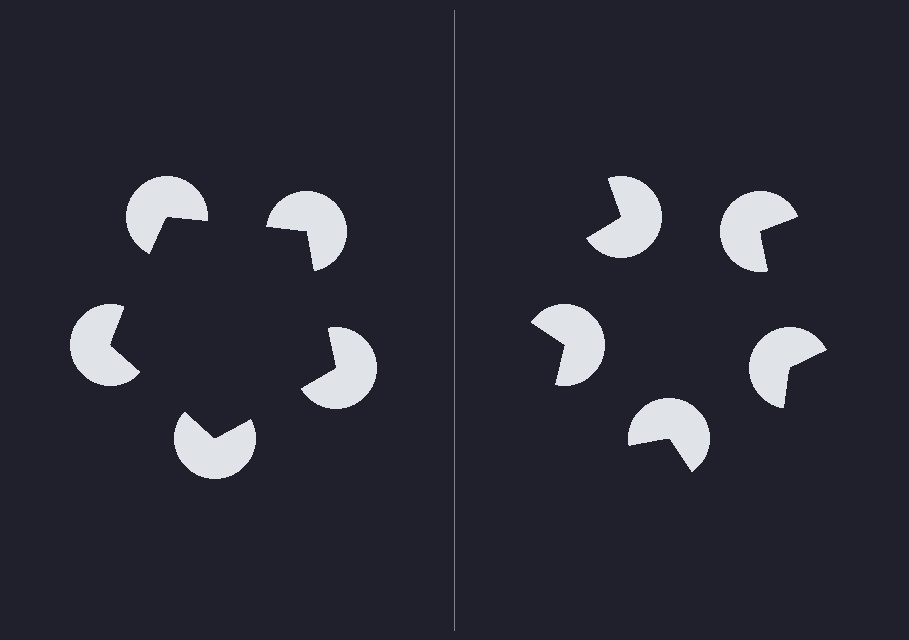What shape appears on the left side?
An illusory pentagon.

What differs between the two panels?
The pac-man discs are positioned identically on both sides; only the wedge orientations differ. On the left they align to a pentagon; on the right they are misaligned.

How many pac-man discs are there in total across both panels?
10 — 5 on each side.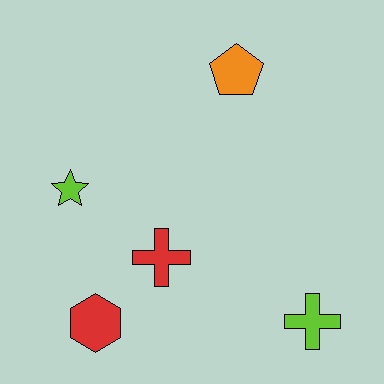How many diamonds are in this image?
There are no diamonds.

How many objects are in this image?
There are 5 objects.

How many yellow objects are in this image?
There are no yellow objects.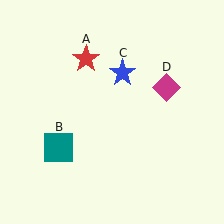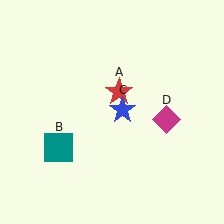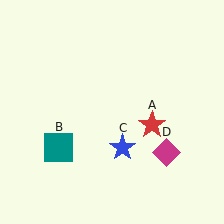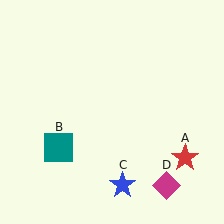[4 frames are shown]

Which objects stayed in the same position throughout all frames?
Teal square (object B) remained stationary.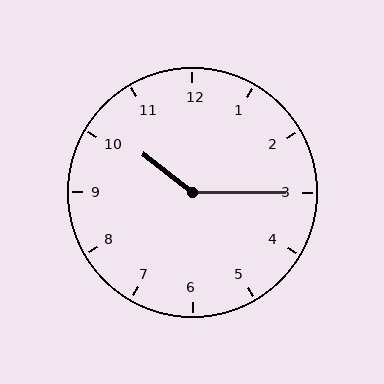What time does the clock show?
10:15.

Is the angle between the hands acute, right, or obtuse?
It is obtuse.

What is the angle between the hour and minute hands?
Approximately 142 degrees.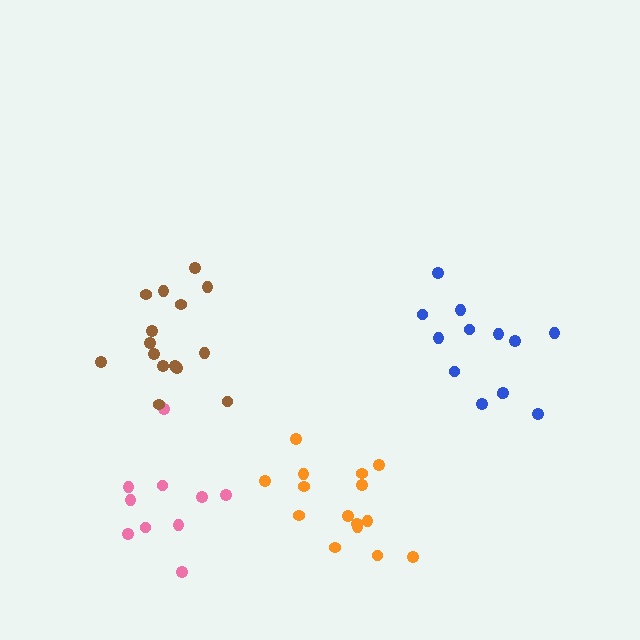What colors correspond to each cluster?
The clusters are colored: pink, brown, blue, orange.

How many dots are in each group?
Group 1: 10 dots, Group 2: 15 dots, Group 3: 13 dots, Group 4: 15 dots (53 total).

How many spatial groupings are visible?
There are 4 spatial groupings.